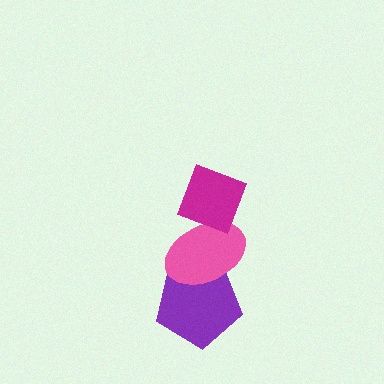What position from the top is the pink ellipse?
The pink ellipse is 2nd from the top.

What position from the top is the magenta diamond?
The magenta diamond is 1st from the top.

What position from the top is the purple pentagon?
The purple pentagon is 3rd from the top.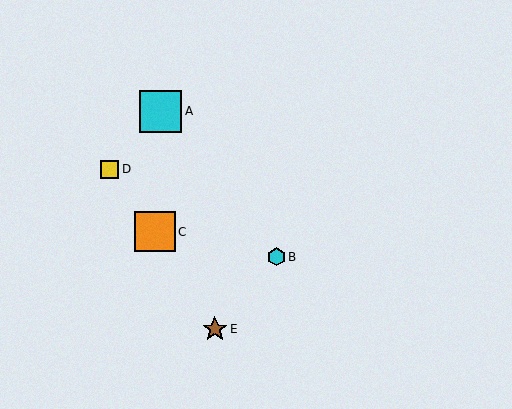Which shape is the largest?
The cyan square (labeled A) is the largest.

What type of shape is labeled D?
Shape D is a yellow square.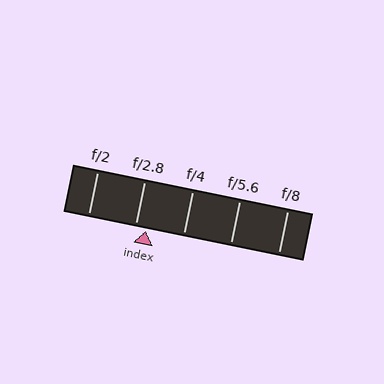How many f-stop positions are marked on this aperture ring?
There are 5 f-stop positions marked.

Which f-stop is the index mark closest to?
The index mark is closest to f/2.8.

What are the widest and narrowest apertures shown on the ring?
The widest aperture shown is f/2 and the narrowest is f/8.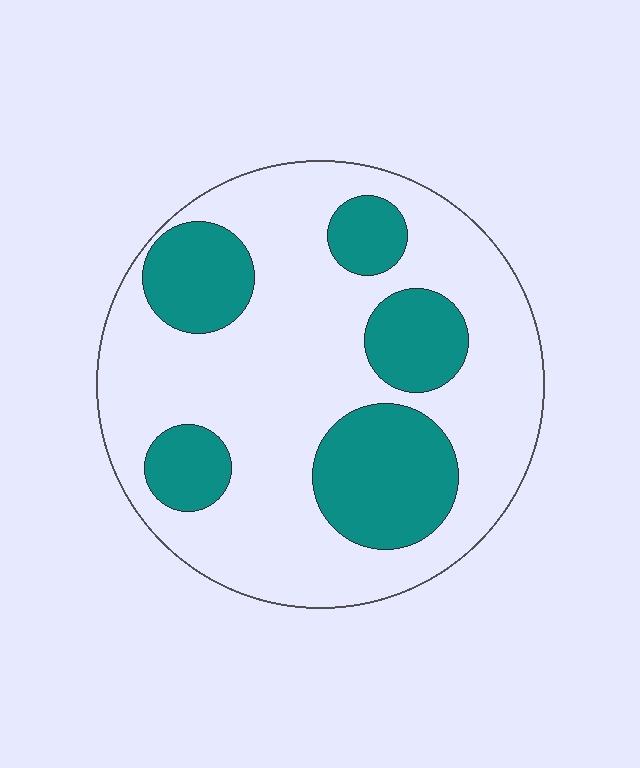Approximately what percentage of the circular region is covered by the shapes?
Approximately 30%.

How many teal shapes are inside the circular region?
5.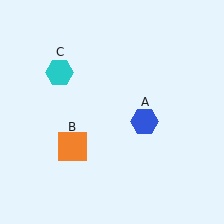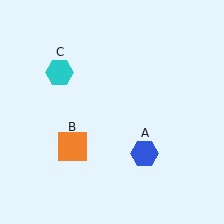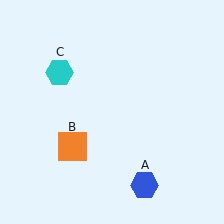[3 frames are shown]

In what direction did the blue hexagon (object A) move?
The blue hexagon (object A) moved down.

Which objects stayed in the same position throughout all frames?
Orange square (object B) and cyan hexagon (object C) remained stationary.